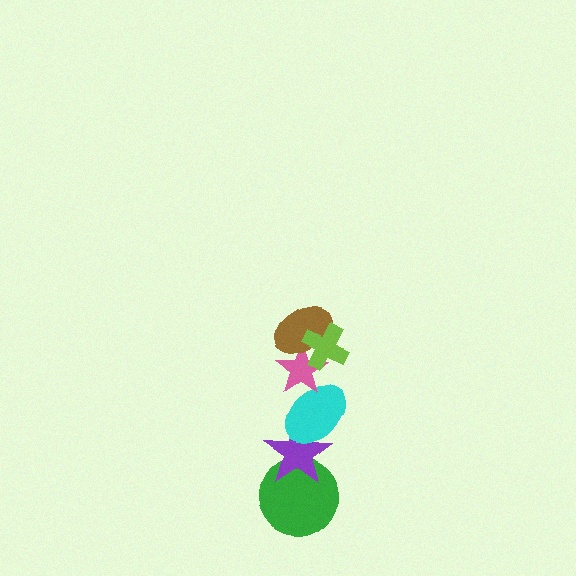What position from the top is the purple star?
The purple star is 5th from the top.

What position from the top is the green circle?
The green circle is 6th from the top.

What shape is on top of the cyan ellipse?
The pink star is on top of the cyan ellipse.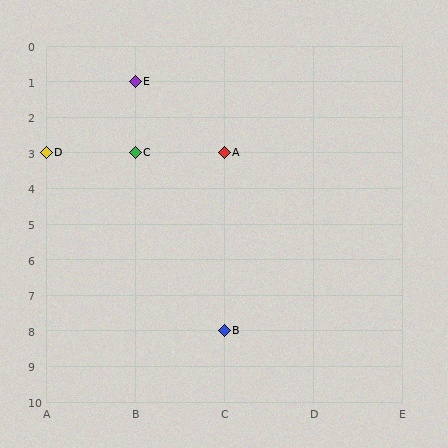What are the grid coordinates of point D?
Point D is at grid coordinates (A, 3).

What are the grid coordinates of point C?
Point C is at grid coordinates (B, 3).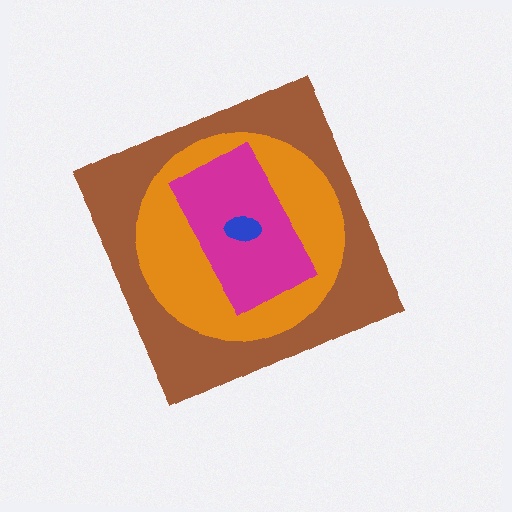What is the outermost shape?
The brown diamond.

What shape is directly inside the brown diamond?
The orange circle.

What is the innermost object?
The blue ellipse.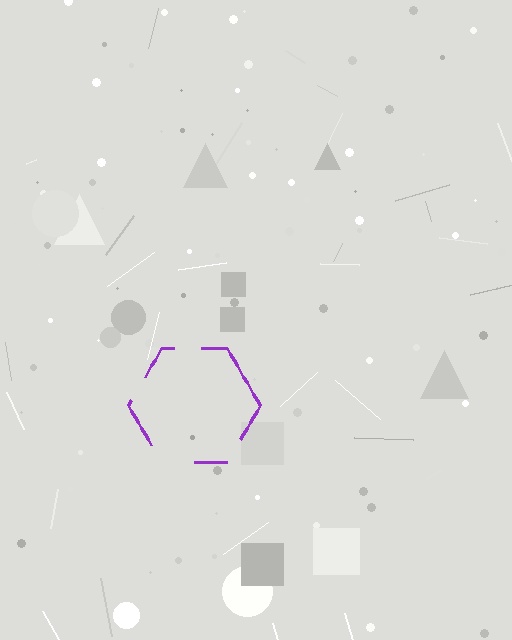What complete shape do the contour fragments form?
The contour fragments form a hexagon.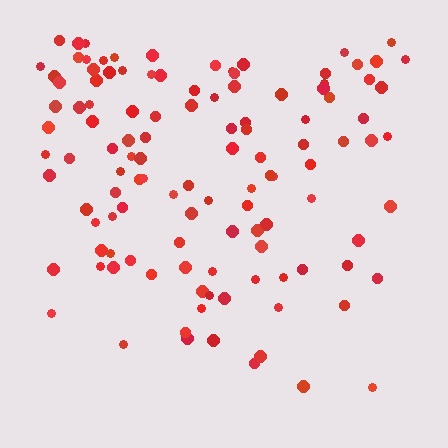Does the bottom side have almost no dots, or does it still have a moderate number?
Still a moderate number, just noticeably fewer than the top.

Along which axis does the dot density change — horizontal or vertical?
Vertical.